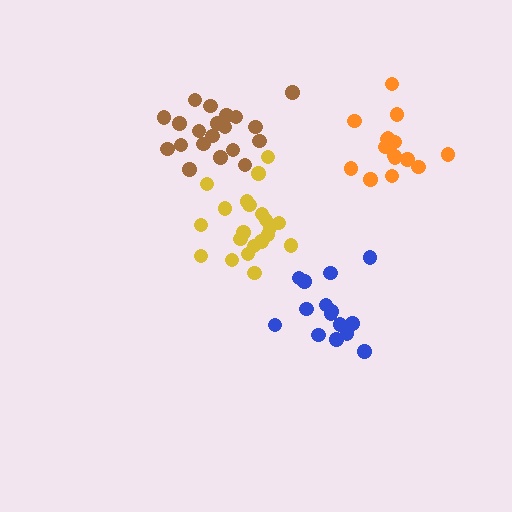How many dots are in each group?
Group 1: 15 dots, Group 2: 20 dots, Group 3: 15 dots, Group 4: 21 dots (71 total).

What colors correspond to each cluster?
The clusters are colored: blue, brown, orange, yellow.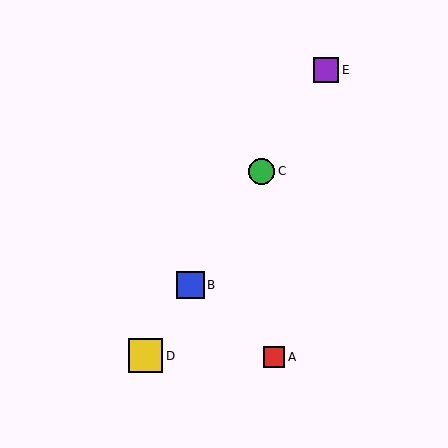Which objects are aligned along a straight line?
Objects B, C, D, E are aligned along a straight line.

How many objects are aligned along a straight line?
4 objects (B, C, D, E) are aligned along a straight line.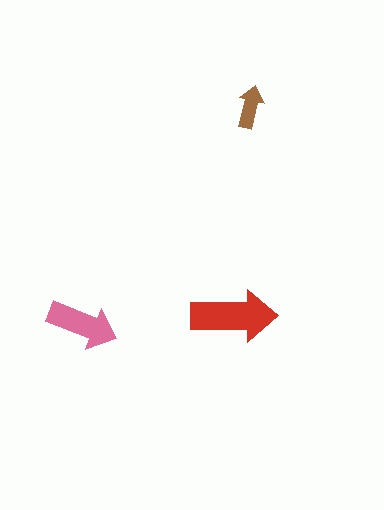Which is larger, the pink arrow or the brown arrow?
The pink one.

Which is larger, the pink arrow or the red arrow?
The red one.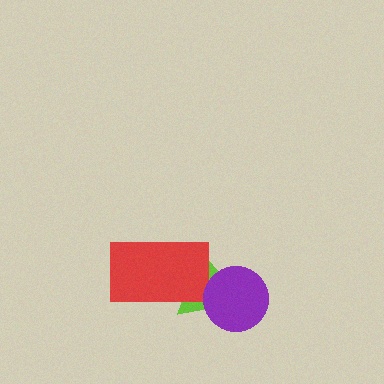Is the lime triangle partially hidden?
Yes, it is partially covered by another shape.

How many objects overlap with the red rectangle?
1 object overlaps with the red rectangle.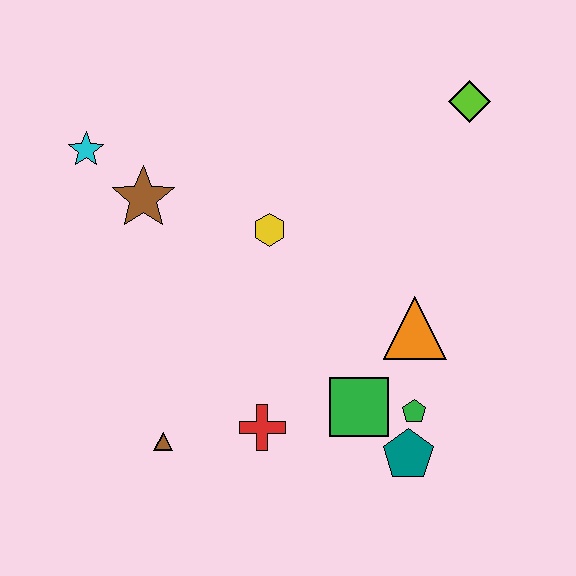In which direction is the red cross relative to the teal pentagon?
The red cross is to the left of the teal pentagon.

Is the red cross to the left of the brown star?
No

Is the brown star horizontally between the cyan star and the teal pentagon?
Yes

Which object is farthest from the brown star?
The teal pentagon is farthest from the brown star.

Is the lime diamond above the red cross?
Yes